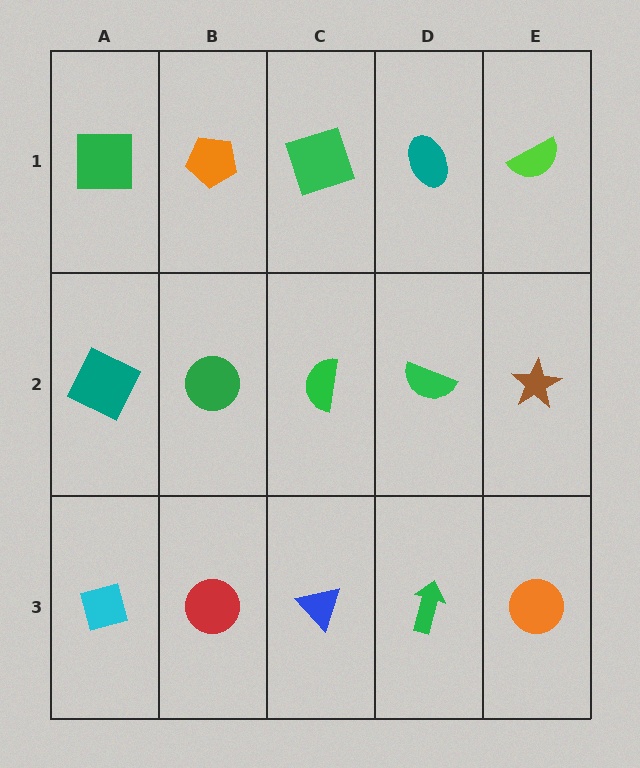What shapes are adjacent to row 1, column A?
A teal square (row 2, column A), an orange pentagon (row 1, column B).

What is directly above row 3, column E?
A brown star.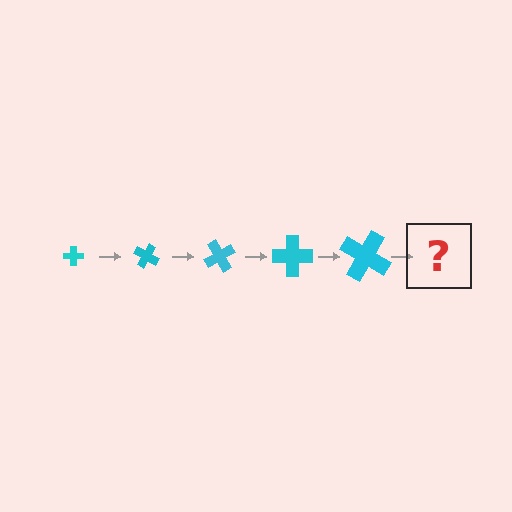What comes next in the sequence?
The next element should be a cross, larger than the previous one and rotated 150 degrees from the start.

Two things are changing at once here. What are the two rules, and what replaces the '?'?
The two rules are that the cross grows larger each step and it rotates 30 degrees each step. The '?' should be a cross, larger than the previous one and rotated 150 degrees from the start.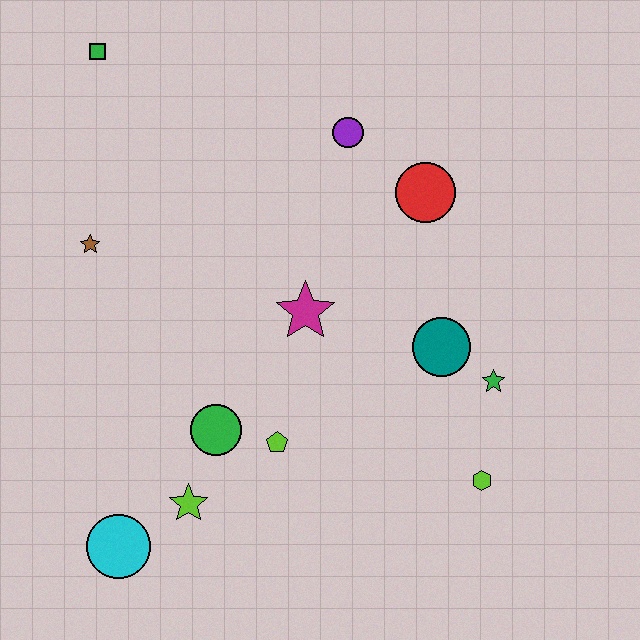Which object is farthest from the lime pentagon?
The green square is farthest from the lime pentagon.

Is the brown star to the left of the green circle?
Yes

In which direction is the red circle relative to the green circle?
The red circle is above the green circle.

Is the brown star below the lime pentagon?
No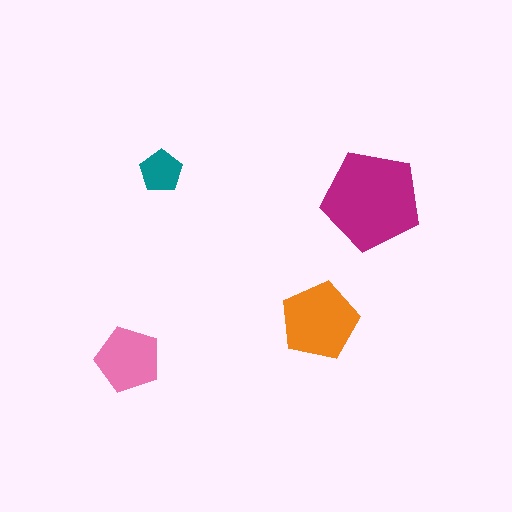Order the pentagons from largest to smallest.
the magenta one, the orange one, the pink one, the teal one.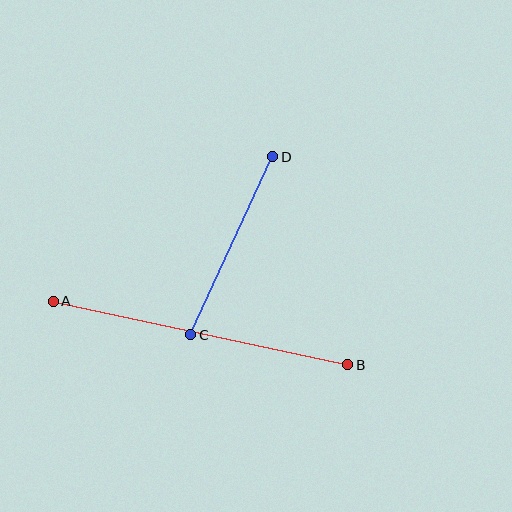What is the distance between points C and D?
The distance is approximately 196 pixels.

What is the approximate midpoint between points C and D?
The midpoint is at approximately (232, 246) pixels.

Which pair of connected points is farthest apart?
Points A and B are farthest apart.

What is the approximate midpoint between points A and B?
The midpoint is at approximately (201, 333) pixels.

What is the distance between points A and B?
The distance is approximately 301 pixels.